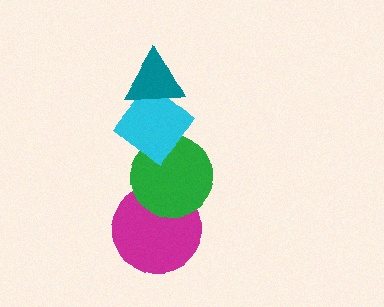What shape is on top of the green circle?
The cyan diamond is on top of the green circle.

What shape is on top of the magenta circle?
The green circle is on top of the magenta circle.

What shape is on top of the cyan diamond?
The teal triangle is on top of the cyan diamond.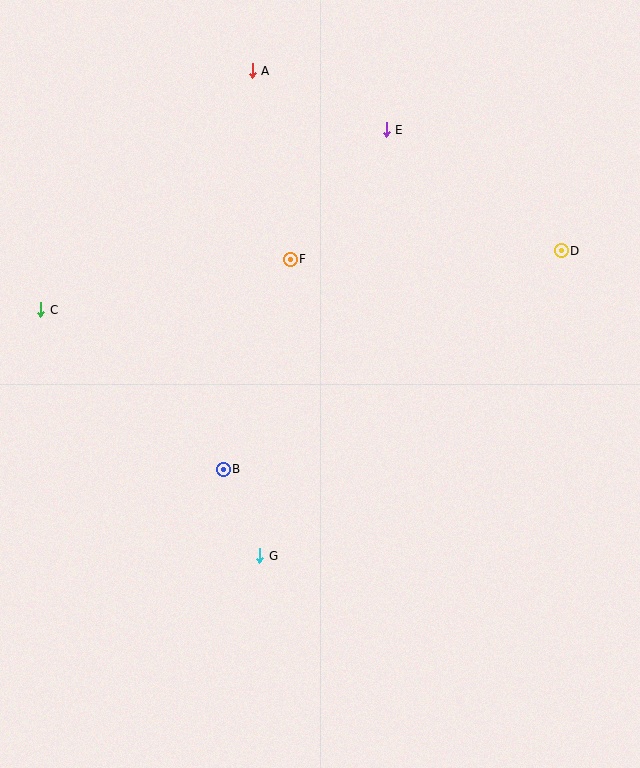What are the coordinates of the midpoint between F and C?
The midpoint between F and C is at (165, 285).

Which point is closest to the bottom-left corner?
Point G is closest to the bottom-left corner.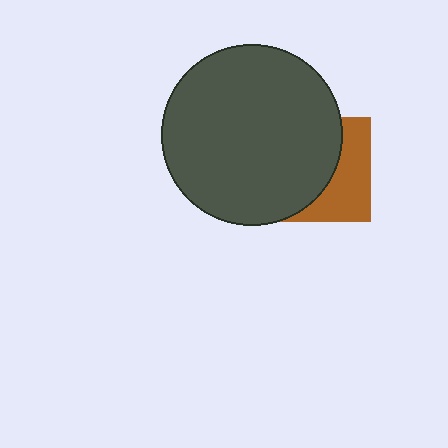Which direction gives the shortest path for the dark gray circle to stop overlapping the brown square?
Moving left gives the shortest separation.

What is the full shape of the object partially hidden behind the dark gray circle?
The partially hidden object is a brown square.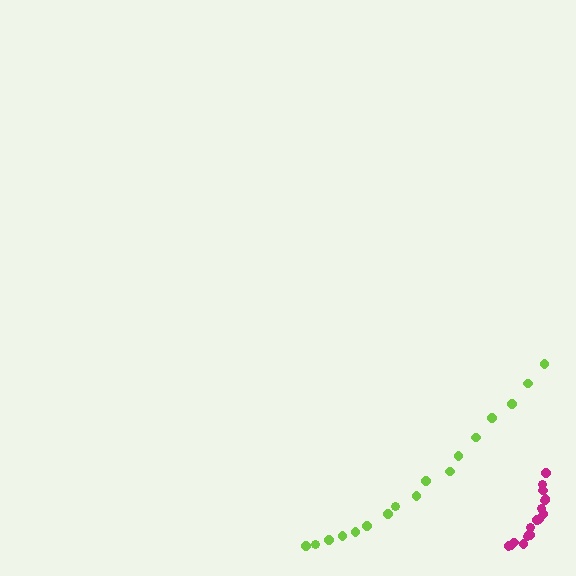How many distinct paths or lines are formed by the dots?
There are 2 distinct paths.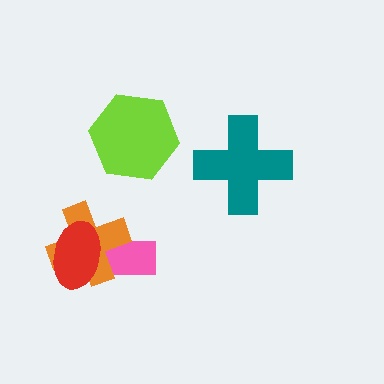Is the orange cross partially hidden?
Yes, it is partially covered by another shape.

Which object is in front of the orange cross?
The red ellipse is in front of the orange cross.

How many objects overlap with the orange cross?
2 objects overlap with the orange cross.